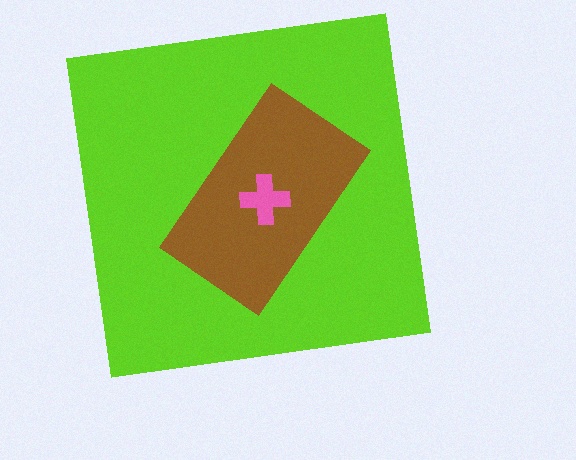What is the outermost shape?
The lime square.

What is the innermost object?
The pink cross.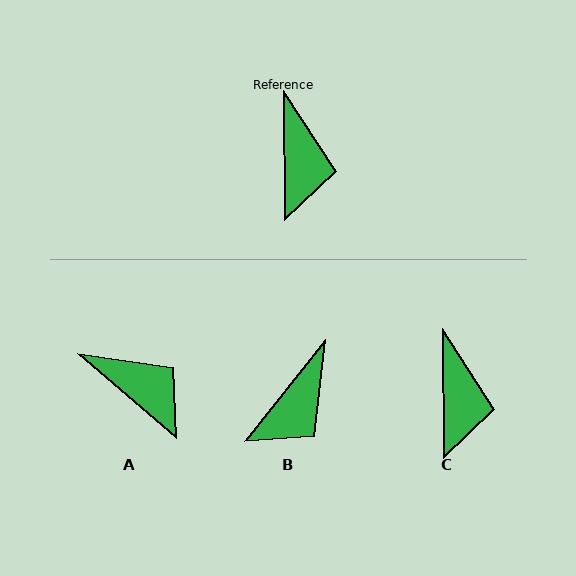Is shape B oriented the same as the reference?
No, it is off by about 39 degrees.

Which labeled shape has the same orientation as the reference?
C.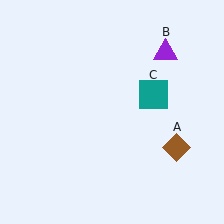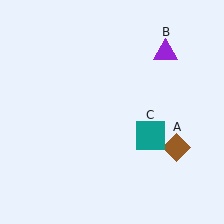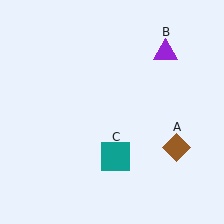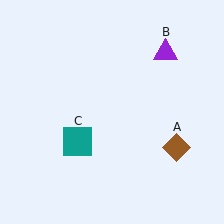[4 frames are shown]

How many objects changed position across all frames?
1 object changed position: teal square (object C).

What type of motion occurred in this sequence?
The teal square (object C) rotated clockwise around the center of the scene.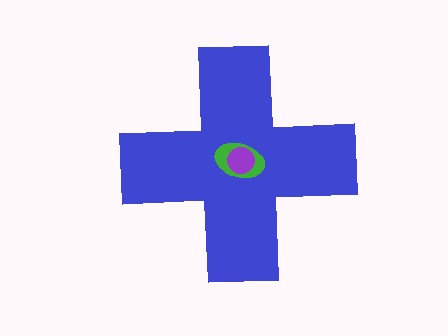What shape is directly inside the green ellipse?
The purple circle.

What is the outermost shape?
The blue cross.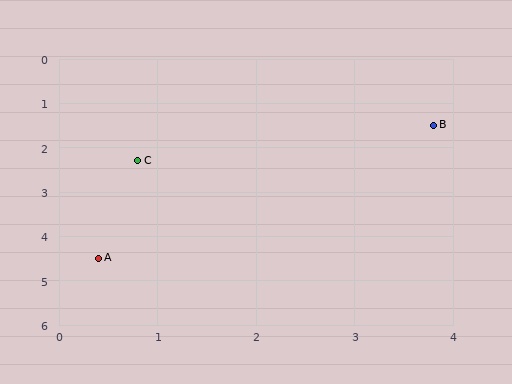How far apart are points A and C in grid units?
Points A and C are about 2.2 grid units apart.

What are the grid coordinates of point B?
Point B is at approximately (3.8, 1.5).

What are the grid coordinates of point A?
Point A is at approximately (0.4, 4.5).